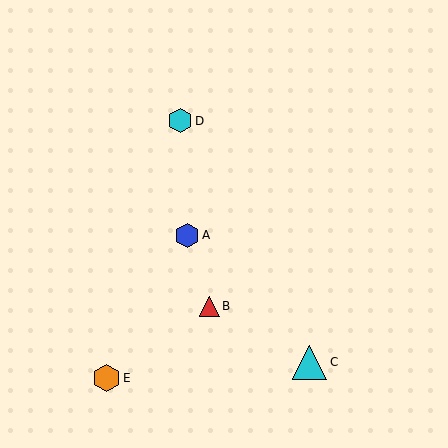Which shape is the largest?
The cyan triangle (labeled C) is the largest.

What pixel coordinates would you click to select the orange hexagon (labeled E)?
Click at (106, 378) to select the orange hexagon E.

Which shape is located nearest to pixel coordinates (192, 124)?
The cyan hexagon (labeled D) at (180, 121) is nearest to that location.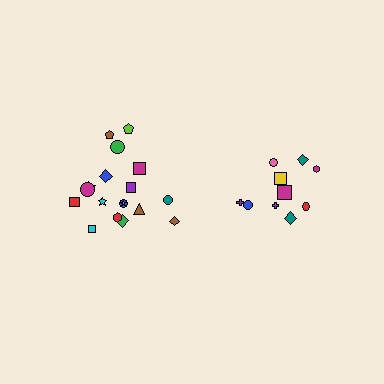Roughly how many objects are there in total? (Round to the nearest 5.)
Roughly 30 objects in total.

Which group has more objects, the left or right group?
The left group.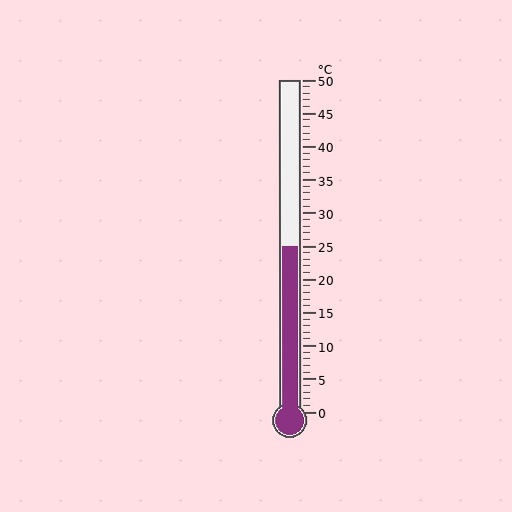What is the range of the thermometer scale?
The thermometer scale ranges from 0°C to 50°C.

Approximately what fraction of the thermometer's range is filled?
The thermometer is filled to approximately 50% of its range.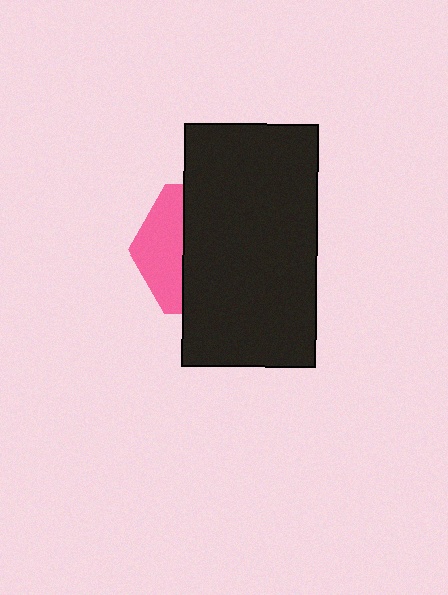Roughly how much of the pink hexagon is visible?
A small part of it is visible (roughly 32%).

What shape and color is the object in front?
The object in front is a black rectangle.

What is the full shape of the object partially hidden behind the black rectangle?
The partially hidden object is a pink hexagon.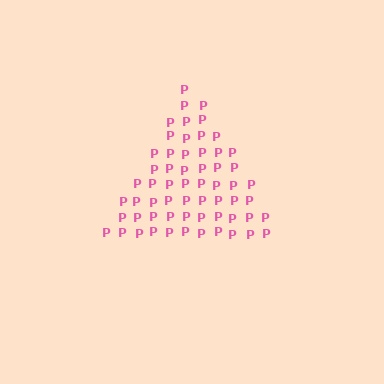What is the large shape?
The large shape is a triangle.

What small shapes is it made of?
It is made of small letter P's.